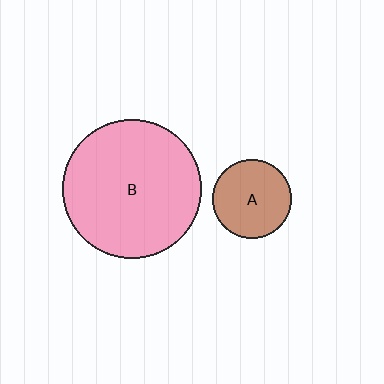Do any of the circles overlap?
No, none of the circles overlap.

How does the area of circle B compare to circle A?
Approximately 3.1 times.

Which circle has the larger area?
Circle B (pink).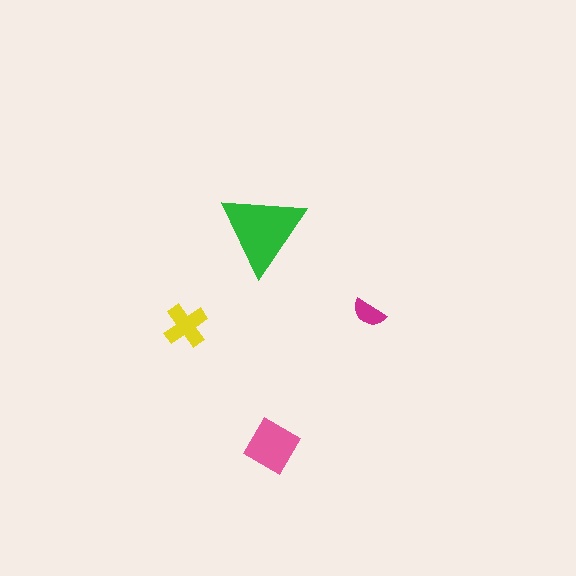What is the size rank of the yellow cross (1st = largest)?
3rd.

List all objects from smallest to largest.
The magenta semicircle, the yellow cross, the pink diamond, the green triangle.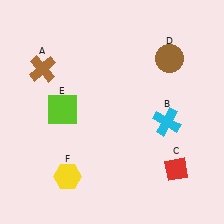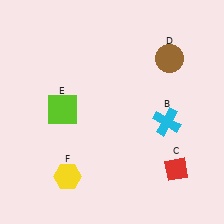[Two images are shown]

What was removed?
The brown cross (A) was removed in Image 2.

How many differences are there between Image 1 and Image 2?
There is 1 difference between the two images.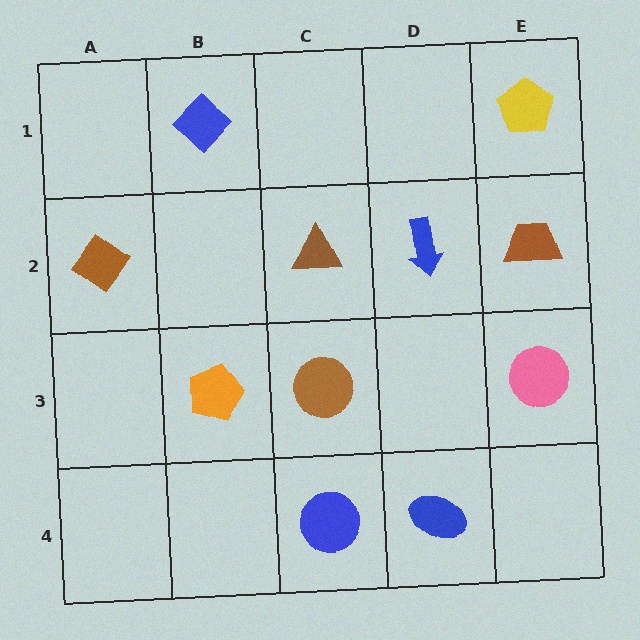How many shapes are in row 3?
3 shapes.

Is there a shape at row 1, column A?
No, that cell is empty.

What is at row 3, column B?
An orange pentagon.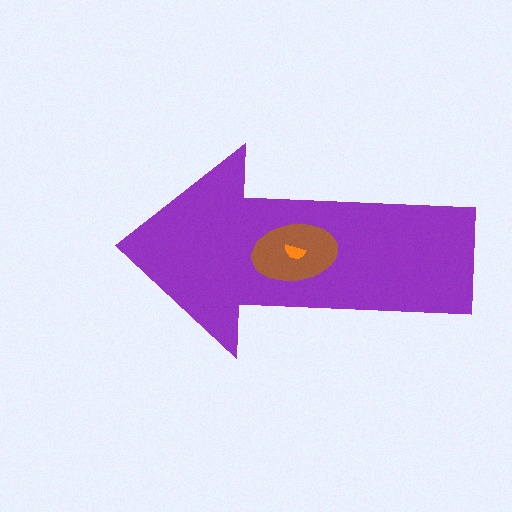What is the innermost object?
The orange semicircle.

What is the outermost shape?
The purple arrow.